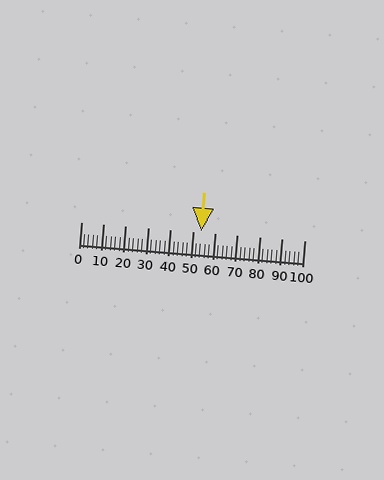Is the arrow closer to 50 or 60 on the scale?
The arrow is closer to 50.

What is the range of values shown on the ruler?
The ruler shows values from 0 to 100.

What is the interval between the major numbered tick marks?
The major tick marks are spaced 10 units apart.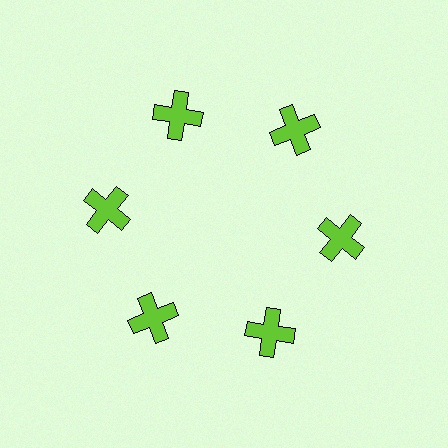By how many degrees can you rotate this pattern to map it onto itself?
The pattern maps onto itself every 60 degrees of rotation.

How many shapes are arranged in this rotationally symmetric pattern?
There are 6 shapes, arranged in 6 groups of 1.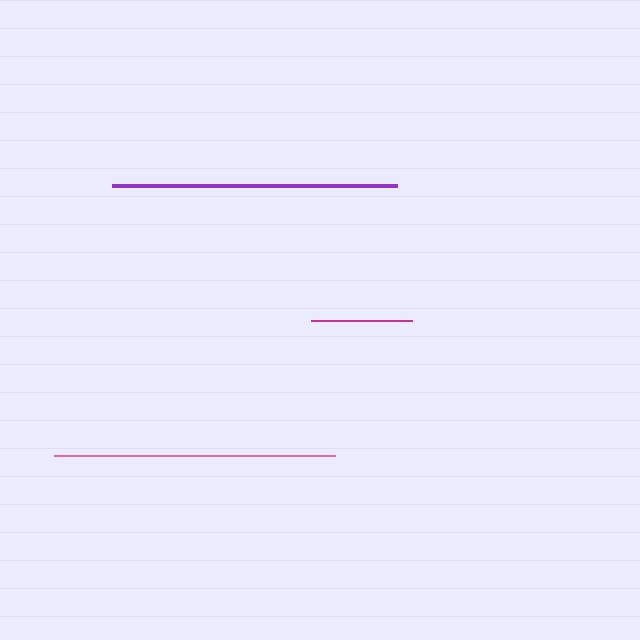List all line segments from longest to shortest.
From longest to shortest: purple, pink, magenta.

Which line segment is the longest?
The purple line is the longest at approximately 284 pixels.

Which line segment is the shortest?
The magenta line is the shortest at approximately 101 pixels.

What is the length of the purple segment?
The purple segment is approximately 284 pixels long.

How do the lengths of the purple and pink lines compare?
The purple and pink lines are approximately the same length.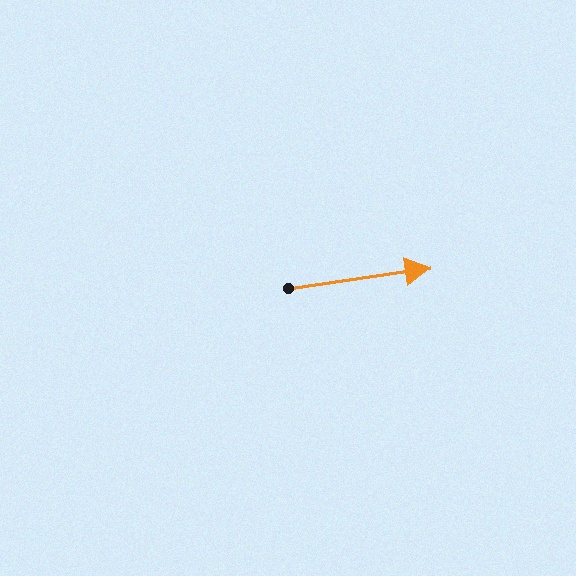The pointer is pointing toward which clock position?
Roughly 3 o'clock.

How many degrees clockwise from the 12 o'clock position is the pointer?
Approximately 82 degrees.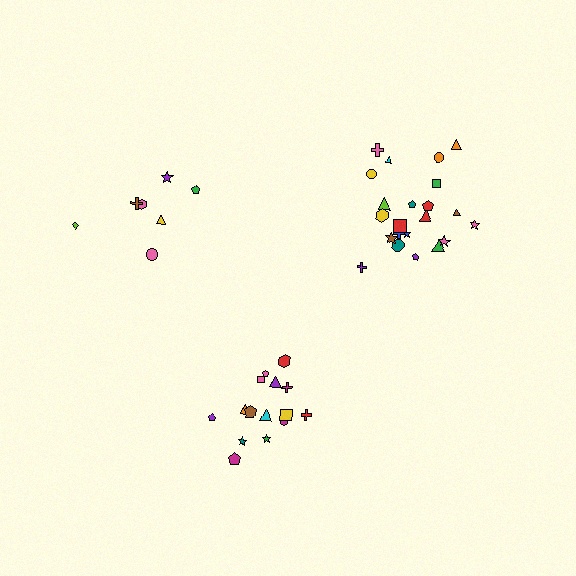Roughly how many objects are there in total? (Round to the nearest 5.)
Roughly 45 objects in total.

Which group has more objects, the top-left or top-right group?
The top-right group.